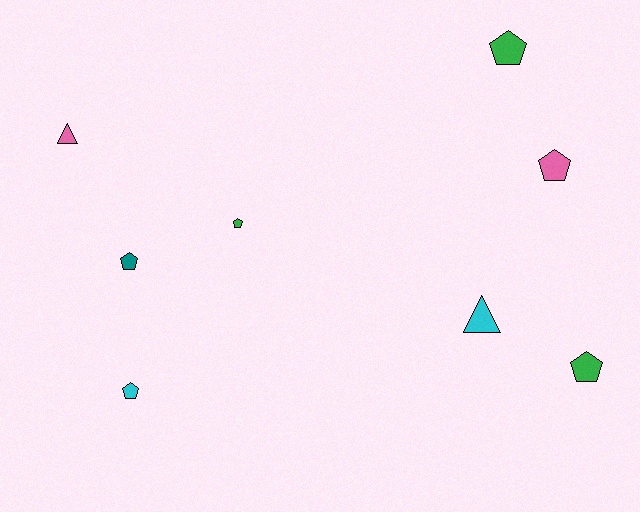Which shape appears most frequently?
Pentagon, with 6 objects.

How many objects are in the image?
There are 8 objects.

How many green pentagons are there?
There are 3 green pentagons.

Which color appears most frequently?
Green, with 3 objects.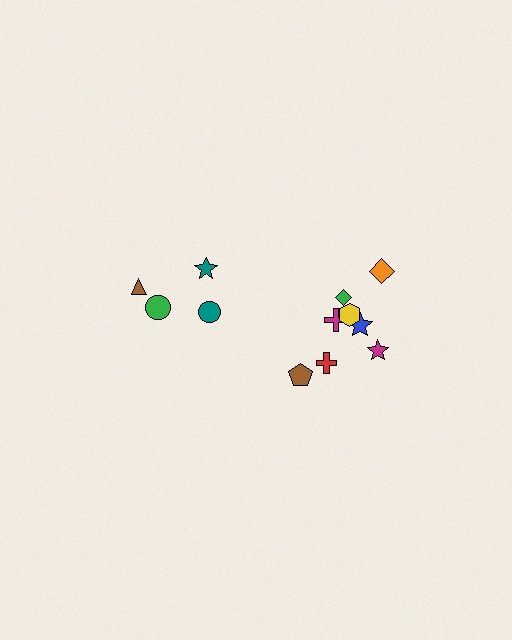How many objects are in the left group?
There are 4 objects.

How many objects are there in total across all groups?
There are 12 objects.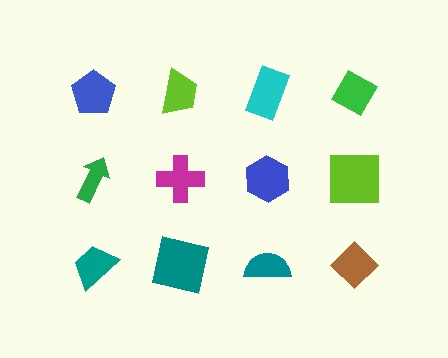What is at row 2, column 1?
A green arrow.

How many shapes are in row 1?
4 shapes.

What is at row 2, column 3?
A blue hexagon.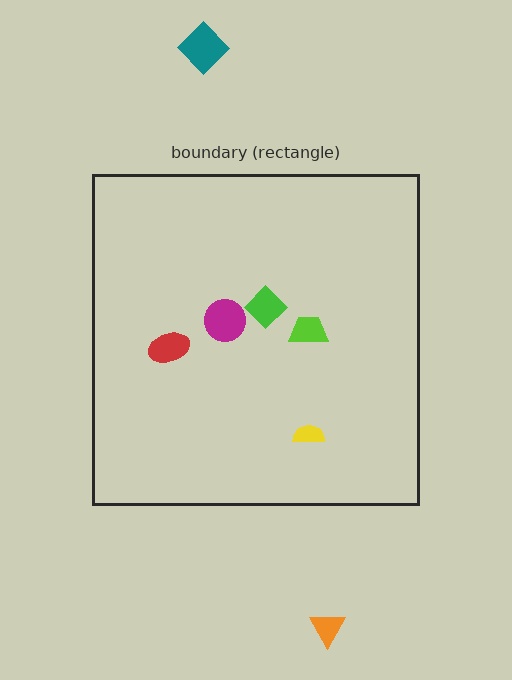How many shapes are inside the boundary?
5 inside, 2 outside.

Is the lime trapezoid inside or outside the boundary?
Inside.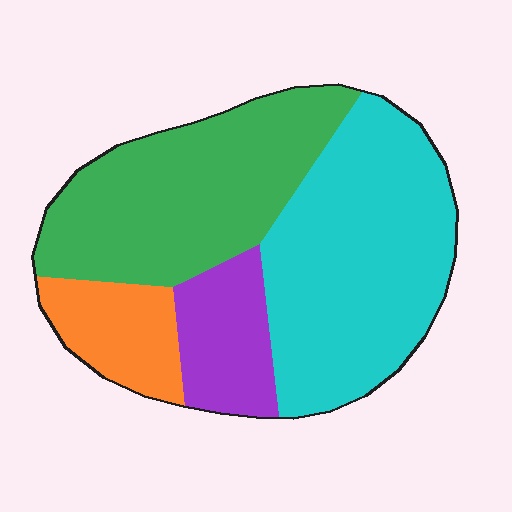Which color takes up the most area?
Cyan, at roughly 40%.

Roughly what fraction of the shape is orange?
Orange covers about 10% of the shape.